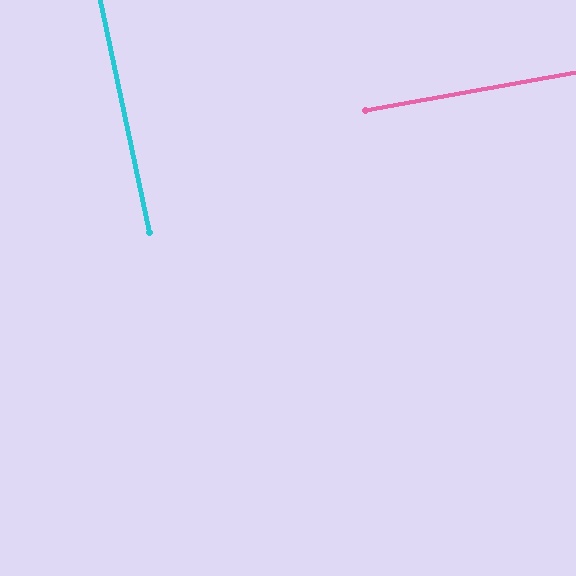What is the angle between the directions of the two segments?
Approximately 88 degrees.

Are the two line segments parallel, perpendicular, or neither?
Perpendicular — they meet at approximately 88°.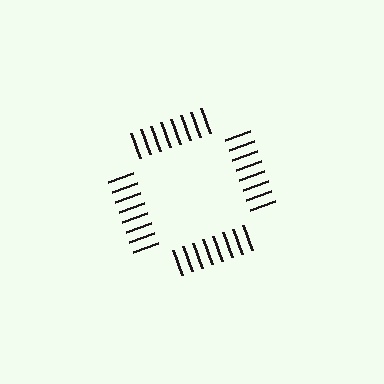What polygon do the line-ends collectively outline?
An illusory square — the line segments terminate on its edges but no continuous stroke is drawn.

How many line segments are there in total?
32 — 8 along each of the 4 edges.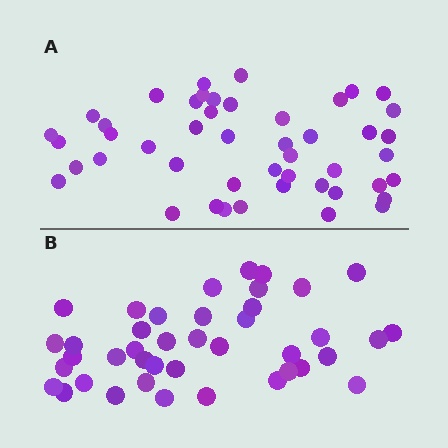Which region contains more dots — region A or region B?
Region A (the top region) has more dots.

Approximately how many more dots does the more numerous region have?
Region A has about 6 more dots than region B.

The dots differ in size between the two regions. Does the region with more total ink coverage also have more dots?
No. Region B has more total ink coverage because its dots are larger, but region A actually contains more individual dots. Total area can be misleading — the number of items is what matters here.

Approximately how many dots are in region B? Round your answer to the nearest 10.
About 40 dots. (The exact count is 41, which rounds to 40.)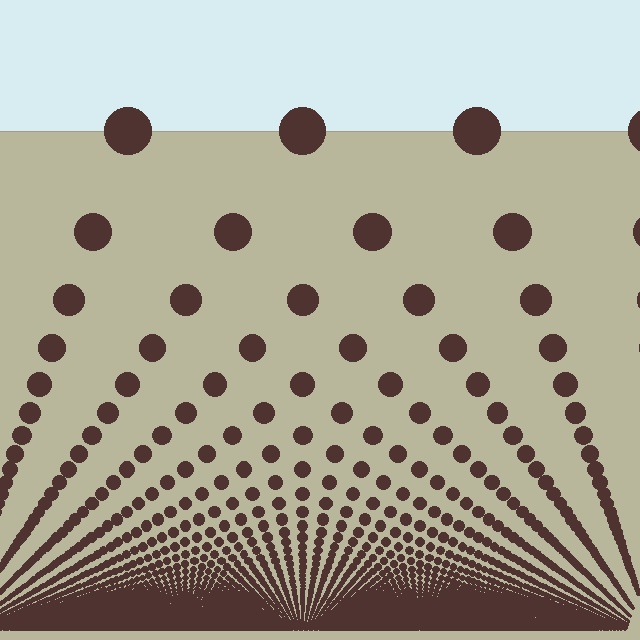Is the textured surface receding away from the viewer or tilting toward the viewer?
The surface appears to tilt toward the viewer. Texture elements get larger and sparser toward the top.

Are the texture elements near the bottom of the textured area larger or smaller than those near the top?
Smaller. The gradient is inverted — elements near the bottom are smaller and denser.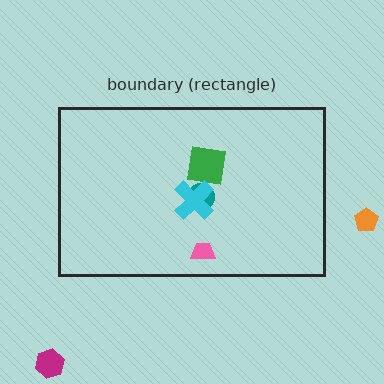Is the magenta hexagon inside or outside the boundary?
Outside.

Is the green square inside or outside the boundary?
Inside.